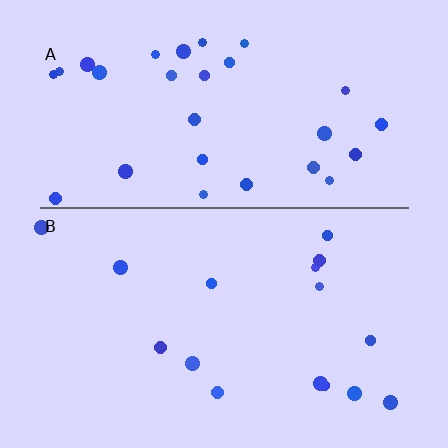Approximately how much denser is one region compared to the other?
Approximately 1.9× — region A over region B.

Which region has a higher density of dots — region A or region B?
A (the top).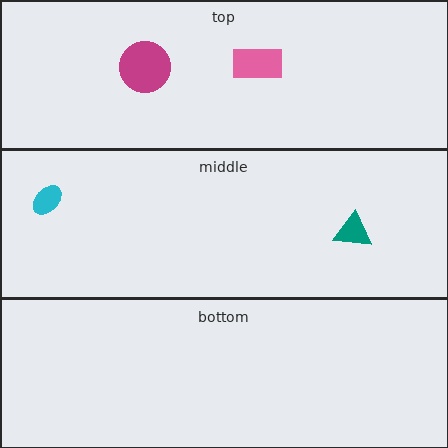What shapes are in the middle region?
The cyan ellipse, the teal triangle.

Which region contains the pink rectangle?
The top region.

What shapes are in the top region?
The pink rectangle, the magenta circle.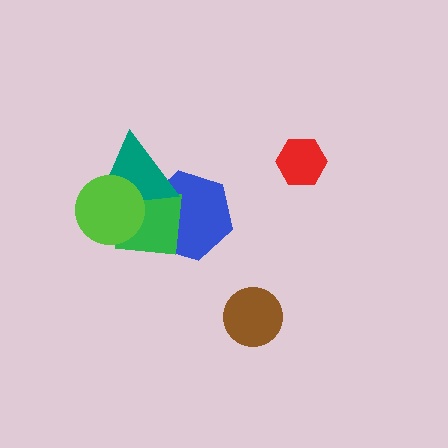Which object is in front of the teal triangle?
The lime circle is in front of the teal triangle.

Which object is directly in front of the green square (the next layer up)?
The teal triangle is directly in front of the green square.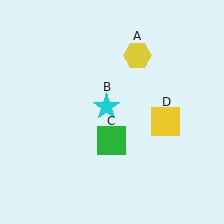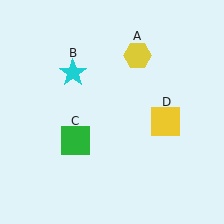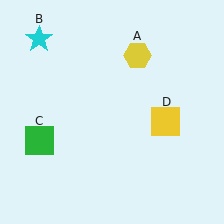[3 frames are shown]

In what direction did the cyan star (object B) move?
The cyan star (object B) moved up and to the left.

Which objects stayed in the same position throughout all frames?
Yellow hexagon (object A) and yellow square (object D) remained stationary.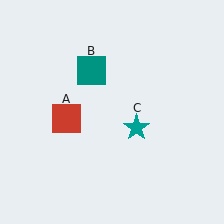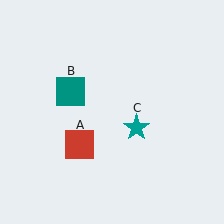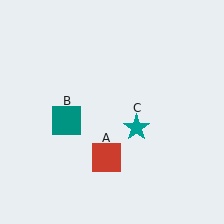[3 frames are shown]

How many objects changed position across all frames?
2 objects changed position: red square (object A), teal square (object B).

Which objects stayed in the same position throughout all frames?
Teal star (object C) remained stationary.